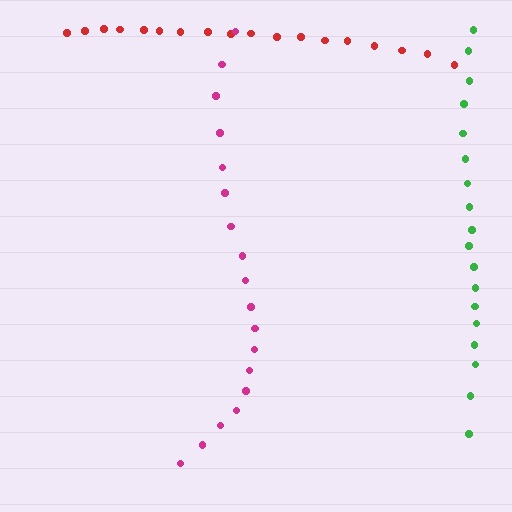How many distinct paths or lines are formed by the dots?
There are 3 distinct paths.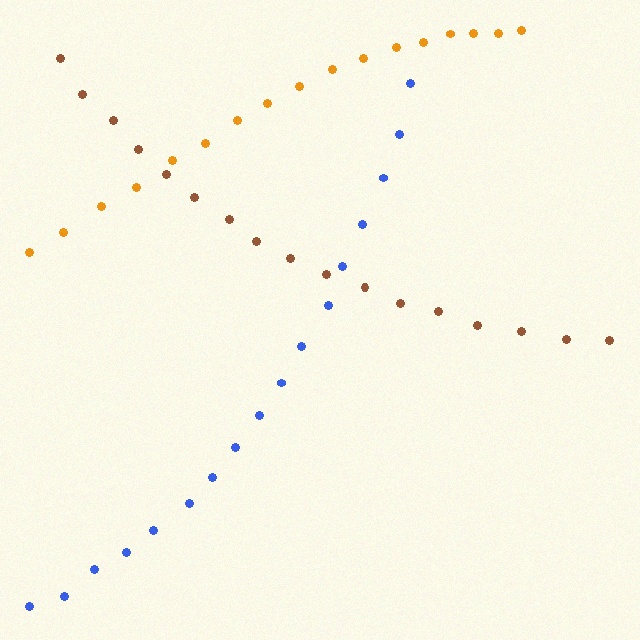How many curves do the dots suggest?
There are 3 distinct paths.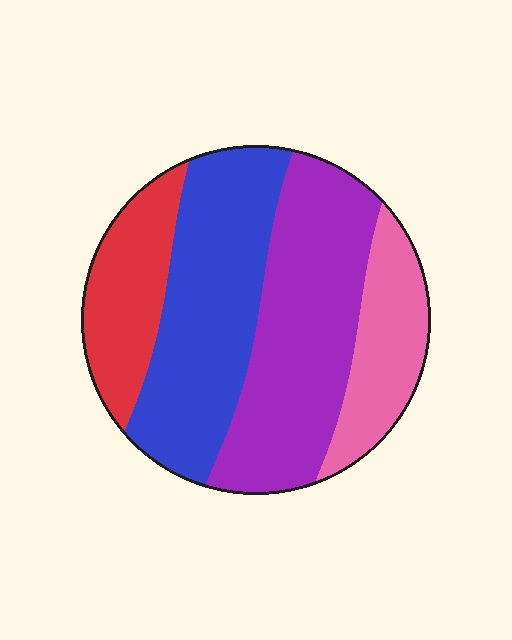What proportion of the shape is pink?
Pink covers about 15% of the shape.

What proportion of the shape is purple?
Purple takes up between a quarter and a half of the shape.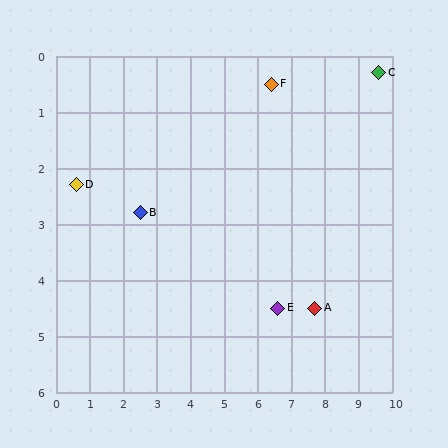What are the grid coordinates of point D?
Point D is at approximately (0.6, 2.3).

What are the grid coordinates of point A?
Point A is at approximately (7.7, 4.5).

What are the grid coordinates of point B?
Point B is at approximately (2.5, 2.8).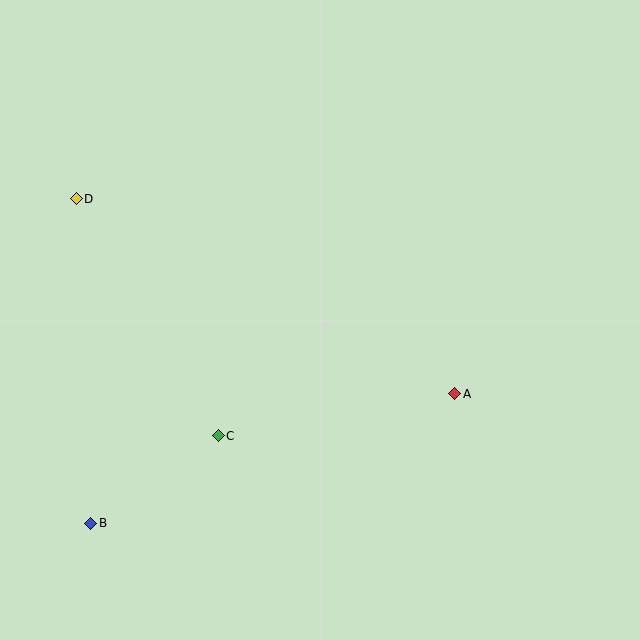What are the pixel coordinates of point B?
Point B is at (91, 523).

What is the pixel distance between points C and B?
The distance between C and B is 154 pixels.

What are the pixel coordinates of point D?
Point D is at (76, 199).